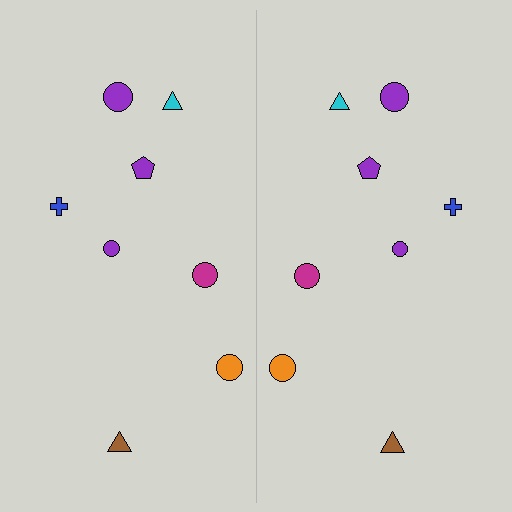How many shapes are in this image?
There are 16 shapes in this image.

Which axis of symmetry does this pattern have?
The pattern has a vertical axis of symmetry running through the center of the image.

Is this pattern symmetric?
Yes, this pattern has bilateral (reflection) symmetry.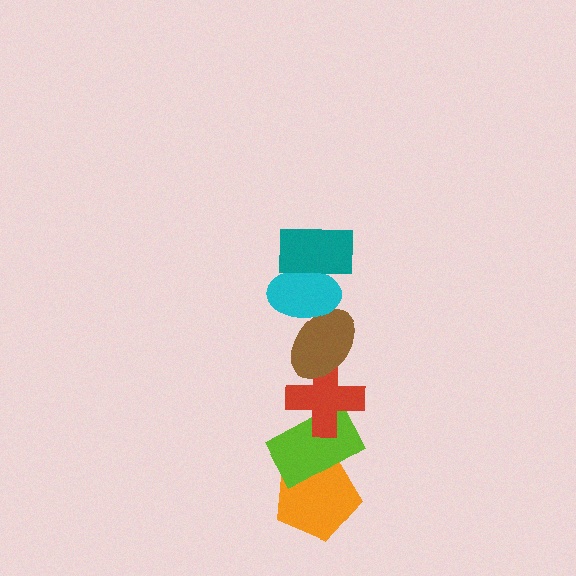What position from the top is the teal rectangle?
The teal rectangle is 1st from the top.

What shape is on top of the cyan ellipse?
The teal rectangle is on top of the cyan ellipse.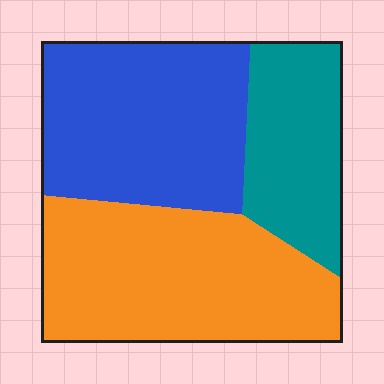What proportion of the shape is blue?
Blue covers about 35% of the shape.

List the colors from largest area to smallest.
From largest to smallest: orange, blue, teal.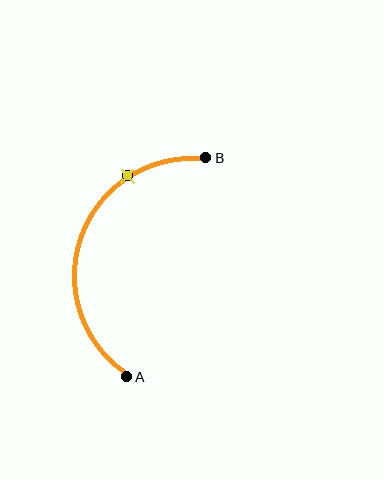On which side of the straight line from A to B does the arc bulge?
The arc bulges to the left of the straight line connecting A and B.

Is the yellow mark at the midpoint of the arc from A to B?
No. The yellow mark lies on the arc but is closer to endpoint B. The arc midpoint would be at the point on the curve equidistant along the arc from both A and B.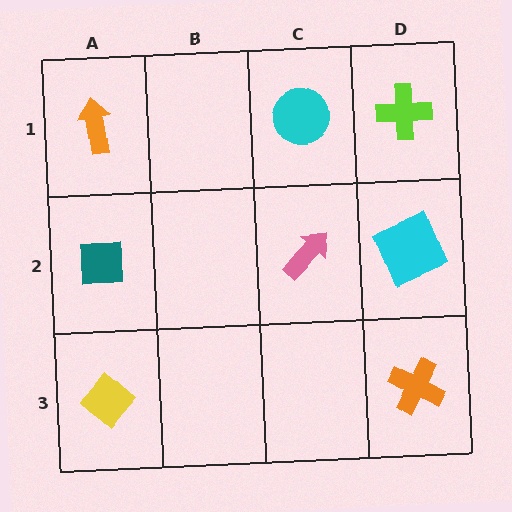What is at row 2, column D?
A cyan square.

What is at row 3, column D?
An orange cross.